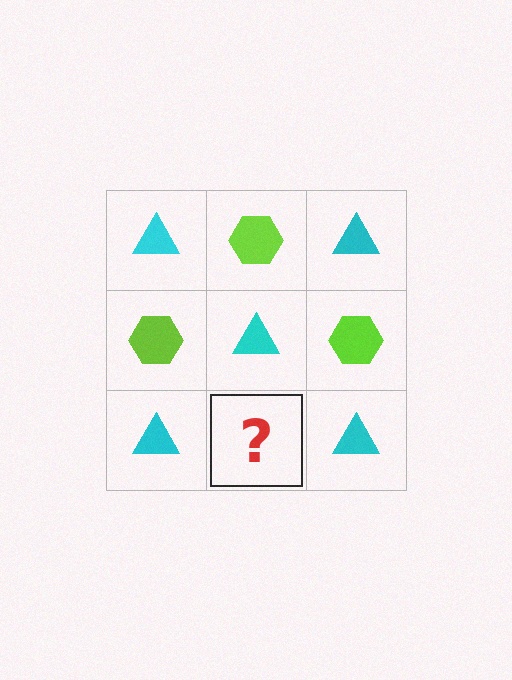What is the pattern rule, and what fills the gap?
The rule is that it alternates cyan triangle and lime hexagon in a checkerboard pattern. The gap should be filled with a lime hexagon.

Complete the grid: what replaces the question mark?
The question mark should be replaced with a lime hexagon.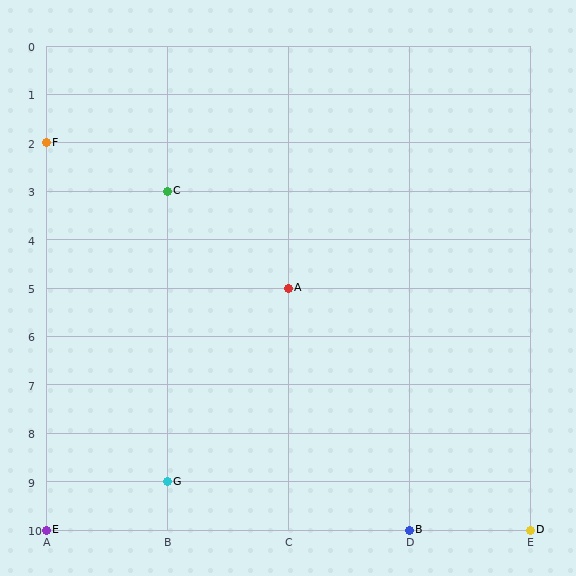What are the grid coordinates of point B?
Point B is at grid coordinates (D, 10).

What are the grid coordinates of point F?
Point F is at grid coordinates (A, 2).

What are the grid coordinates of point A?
Point A is at grid coordinates (C, 5).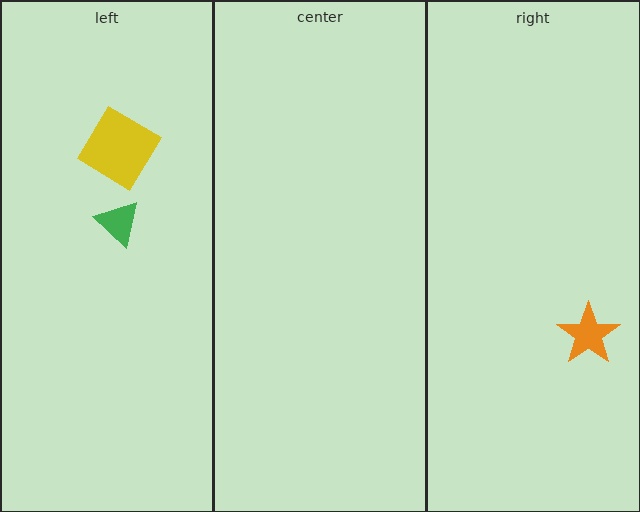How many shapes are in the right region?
1.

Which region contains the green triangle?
The left region.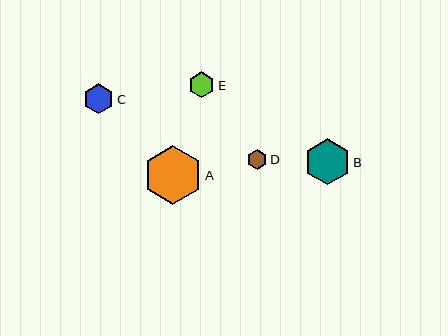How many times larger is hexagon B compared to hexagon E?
Hexagon B is approximately 1.8 times the size of hexagon E.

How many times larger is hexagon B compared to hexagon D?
Hexagon B is approximately 2.2 times the size of hexagon D.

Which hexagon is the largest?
Hexagon A is the largest with a size of approximately 59 pixels.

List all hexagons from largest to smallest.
From largest to smallest: A, B, C, E, D.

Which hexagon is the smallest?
Hexagon D is the smallest with a size of approximately 20 pixels.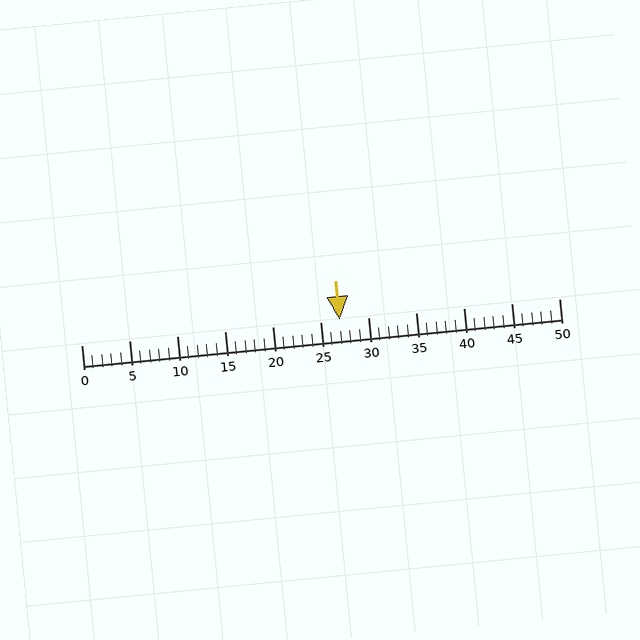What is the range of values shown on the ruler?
The ruler shows values from 0 to 50.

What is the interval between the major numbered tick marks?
The major tick marks are spaced 5 units apart.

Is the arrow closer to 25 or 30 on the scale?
The arrow is closer to 25.